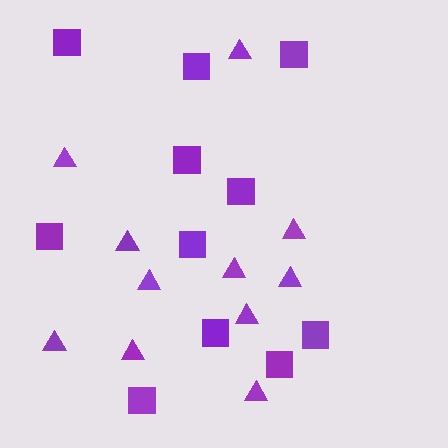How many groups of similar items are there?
There are 2 groups: one group of squares (11) and one group of triangles (11).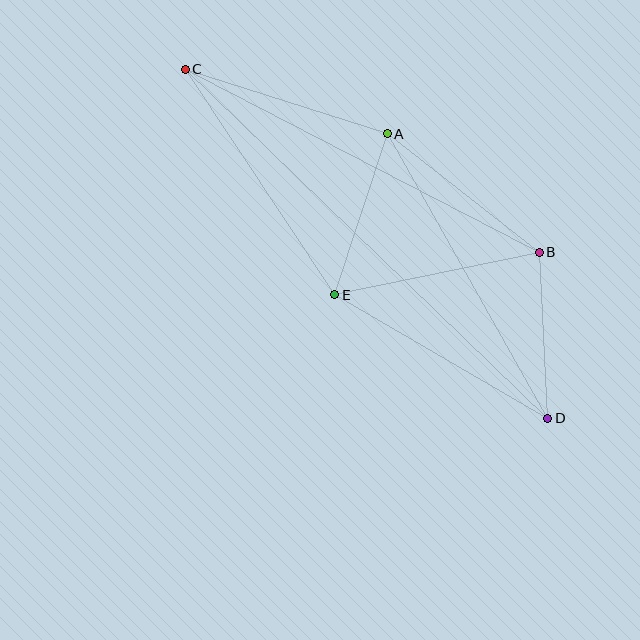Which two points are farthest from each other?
Points C and D are farthest from each other.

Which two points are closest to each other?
Points B and D are closest to each other.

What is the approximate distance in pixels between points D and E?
The distance between D and E is approximately 246 pixels.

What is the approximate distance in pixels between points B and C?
The distance between B and C is approximately 398 pixels.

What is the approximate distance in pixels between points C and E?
The distance between C and E is approximately 271 pixels.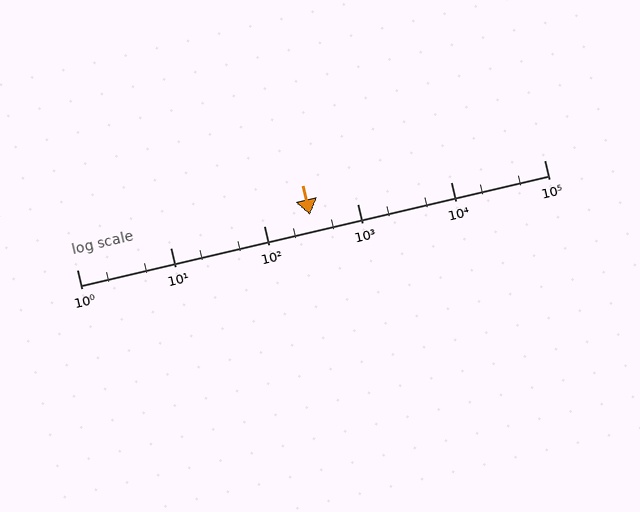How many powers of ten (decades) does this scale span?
The scale spans 5 decades, from 1 to 100000.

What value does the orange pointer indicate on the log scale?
The pointer indicates approximately 310.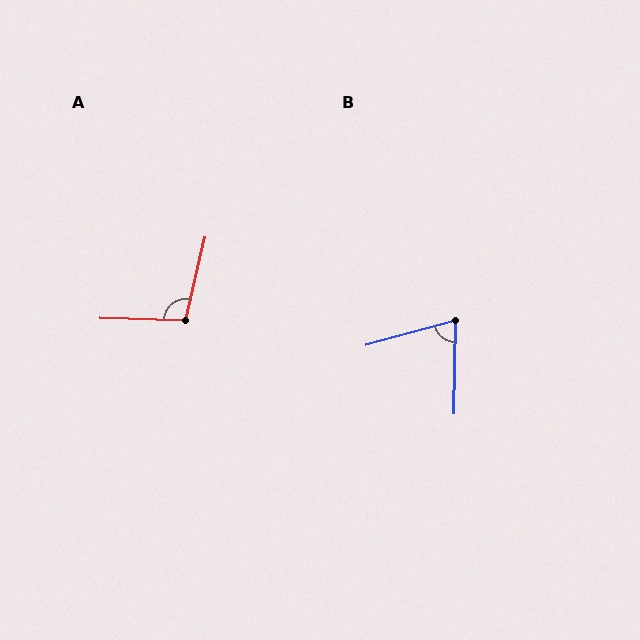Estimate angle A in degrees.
Approximately 101 degrees.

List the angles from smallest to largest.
B (74°), A (101°).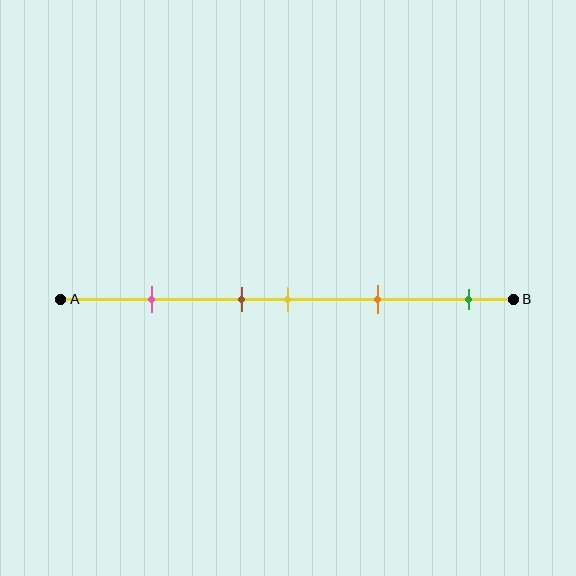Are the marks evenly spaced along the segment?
No, the marks are not evenly spaced.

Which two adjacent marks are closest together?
The brown and yellow marks are the closest adjacent pair.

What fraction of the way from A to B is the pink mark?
The pink mark is approximately 20% (0.2) of the way from A to B.